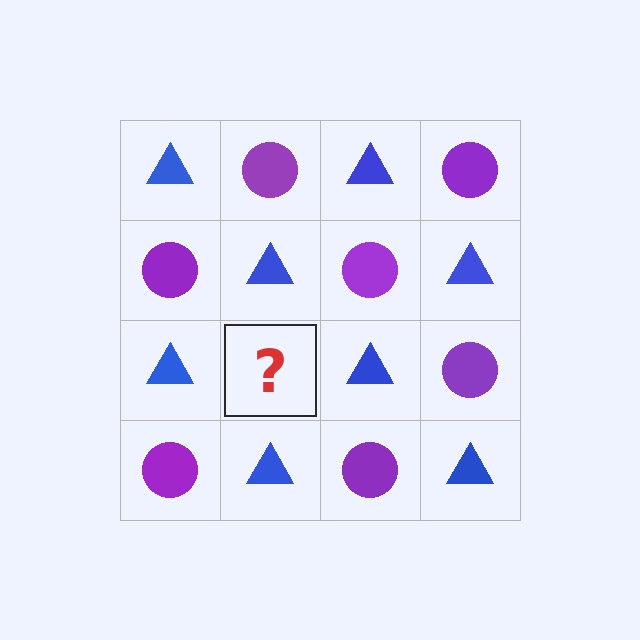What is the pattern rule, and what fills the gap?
The rule is that it alternates blue triangle and purple circle in a checkerboard pattern. The gap should be filled with a purple circle.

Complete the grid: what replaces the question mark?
The question mark should be replaced with a purple circle.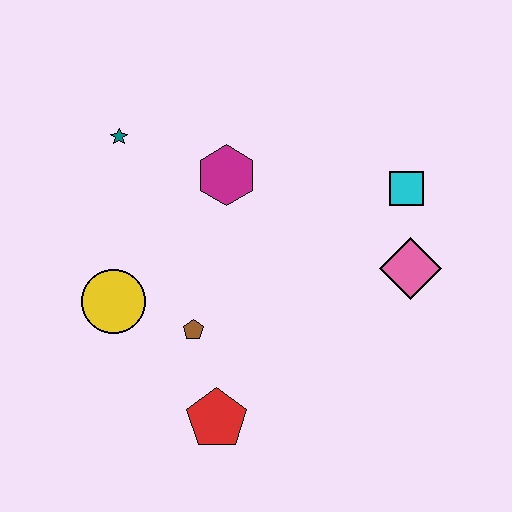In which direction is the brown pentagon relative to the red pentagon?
The brown pentagon is above the red pentagon.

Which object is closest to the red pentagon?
The brown pentagon is closest to the red pentagon.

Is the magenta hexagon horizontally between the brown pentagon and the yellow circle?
No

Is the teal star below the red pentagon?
No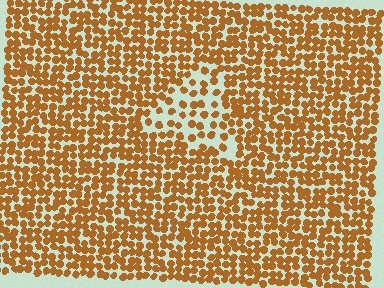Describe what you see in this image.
The image contains small brown elements arranged at two different densities. A triangle-shaped region is visible where the elements are less densely packed than the surrounding area.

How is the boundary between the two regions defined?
The boundary is defined by a change in element density (approximately 1.9x ratio). All elements are the same color, size, and shape.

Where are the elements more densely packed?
The elements are more densely packed outside the triangle boundary.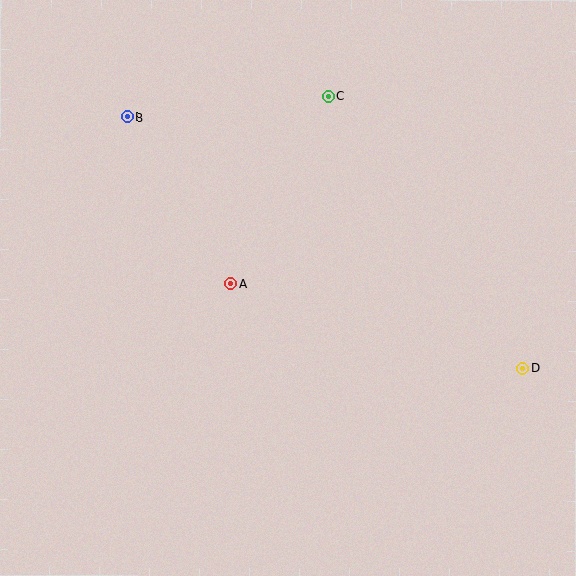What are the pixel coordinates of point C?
Point C is at (328, 96).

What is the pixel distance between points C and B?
The distance between C and B is 202 pixels.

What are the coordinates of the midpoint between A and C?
The midpoint between A and C is at (279, 190).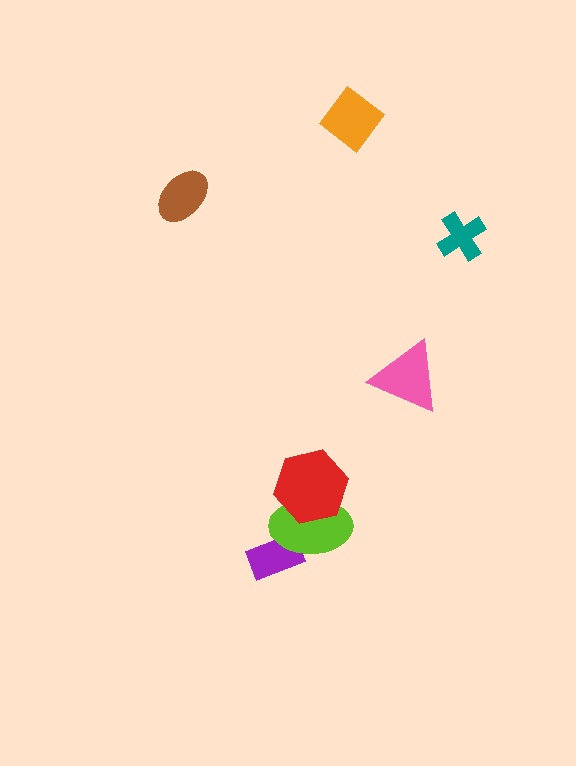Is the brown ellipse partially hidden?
No, no other shape covers it.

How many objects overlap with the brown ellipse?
0 objects overlap with the brown ellipse.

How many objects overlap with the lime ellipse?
2 objects overlap with the lime ellipse.